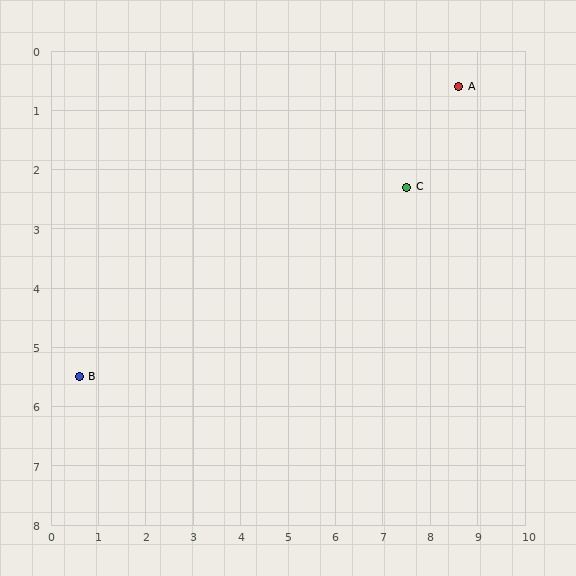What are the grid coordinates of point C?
Point C is at approximately (7.5, 2.3).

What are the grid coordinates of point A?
Point A is at approximately (8.6, 0.6).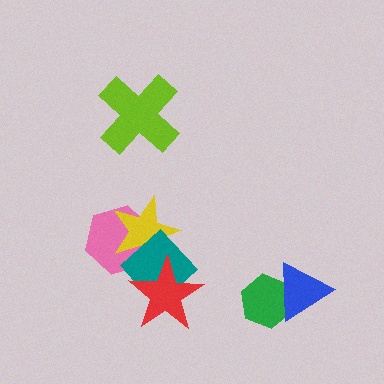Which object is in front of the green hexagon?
The blue triangle is in front of the green hexagon.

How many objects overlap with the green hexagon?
1 object overlaps with the green hexagon.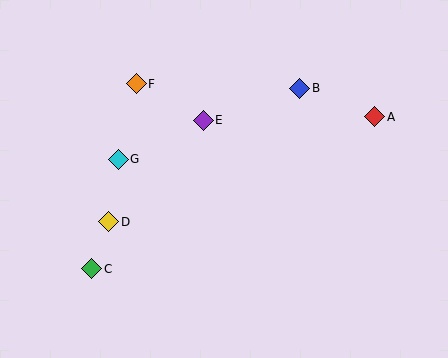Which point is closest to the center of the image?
Point E at (203, 120) is closest to the center.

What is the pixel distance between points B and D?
The distance between B and D is 233 pixels.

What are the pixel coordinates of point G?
Point G is at (118, 159).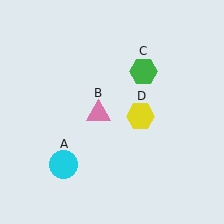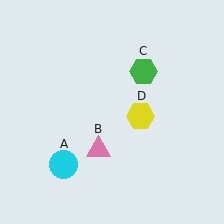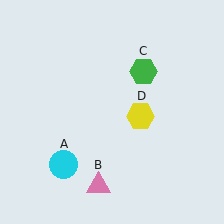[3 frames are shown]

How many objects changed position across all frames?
1 object changed position: pink triangle (object B).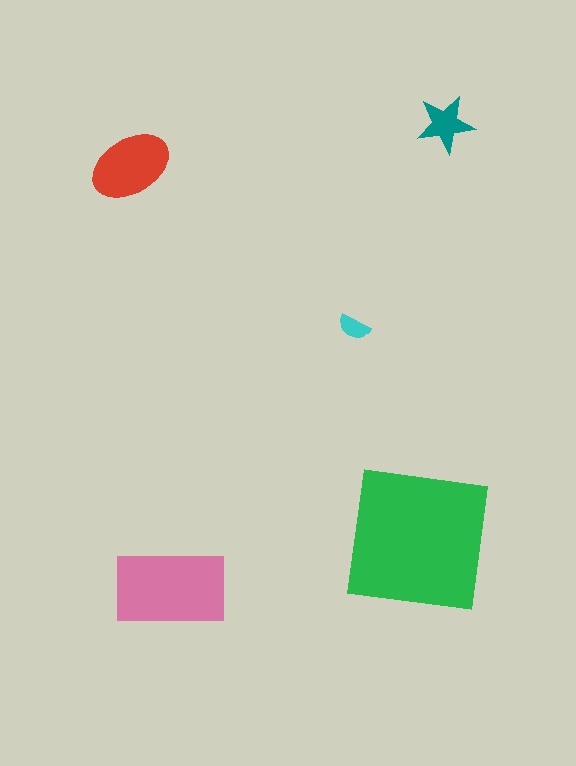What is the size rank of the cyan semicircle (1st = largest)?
5th.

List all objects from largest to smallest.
The green square, the pink rectangle, the red ellipse, the teal star, the cyan semicircle.